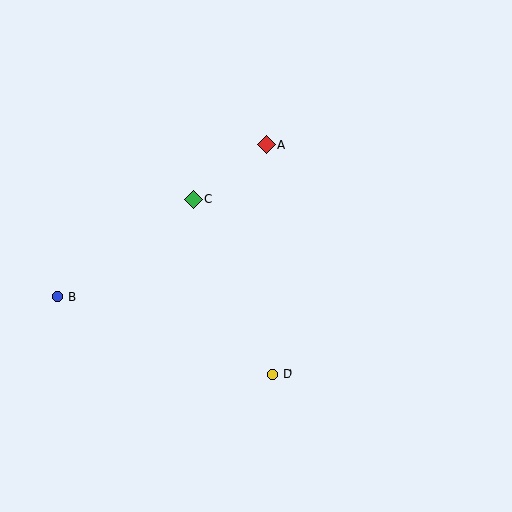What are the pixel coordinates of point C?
Point C is at (193, 199).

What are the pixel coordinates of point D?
Point D is at (272, 374).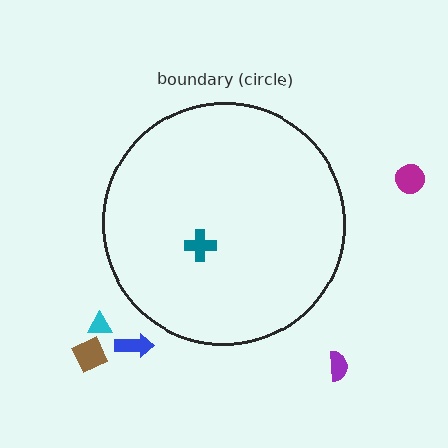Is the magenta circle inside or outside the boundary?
Outside.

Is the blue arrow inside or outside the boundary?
Outside.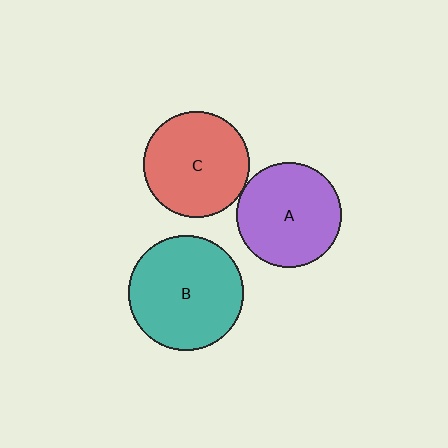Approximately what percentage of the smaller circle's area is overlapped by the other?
Approximately 5%.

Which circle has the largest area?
Circle B (teal).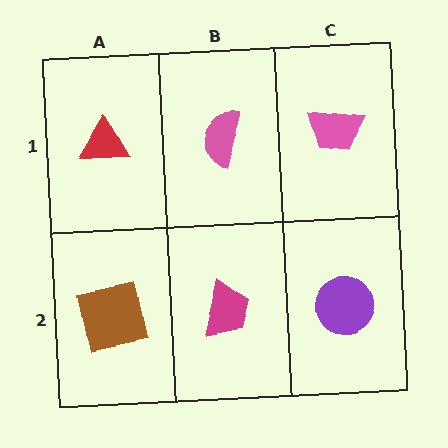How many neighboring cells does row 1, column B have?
3.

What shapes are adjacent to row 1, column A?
A brown square (row 2, column A), a pink semicircle (row 1, column B).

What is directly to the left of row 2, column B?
A brown square.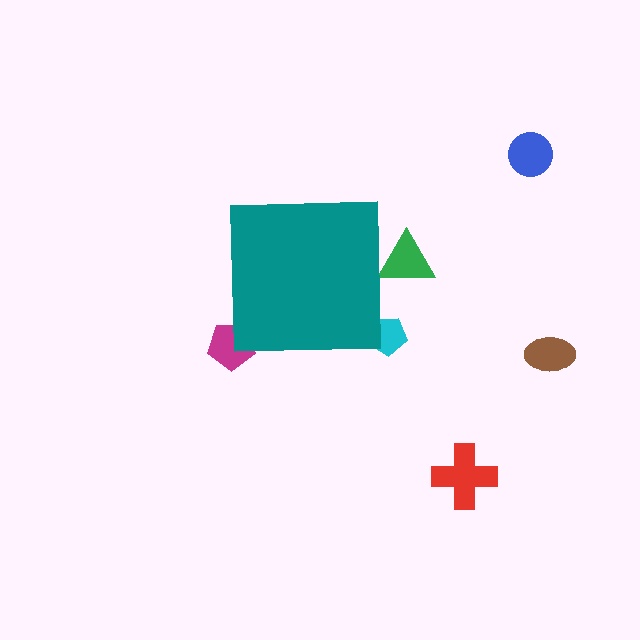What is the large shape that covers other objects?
A teal square.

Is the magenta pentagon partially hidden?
Yes, the magenta pentagon is partially hidden behind the teal square.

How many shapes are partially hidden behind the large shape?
3 shapes are partially hidden.